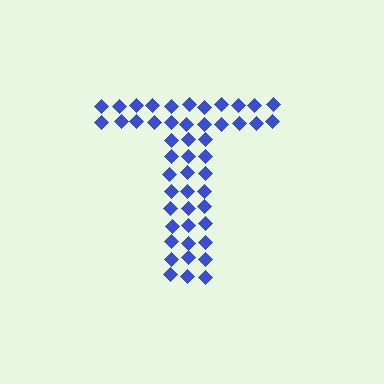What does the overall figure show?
The overall figure shows the letter T.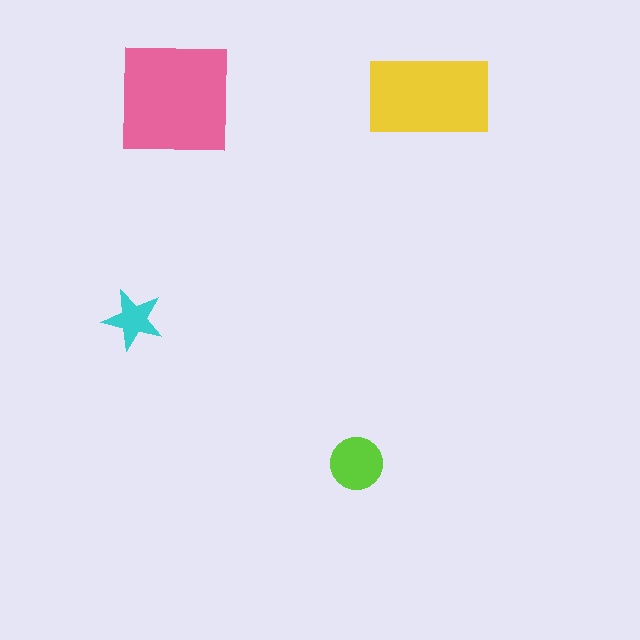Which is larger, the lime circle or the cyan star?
The lime circle.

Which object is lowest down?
The lime circle is bottommost.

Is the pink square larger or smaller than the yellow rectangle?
Larger.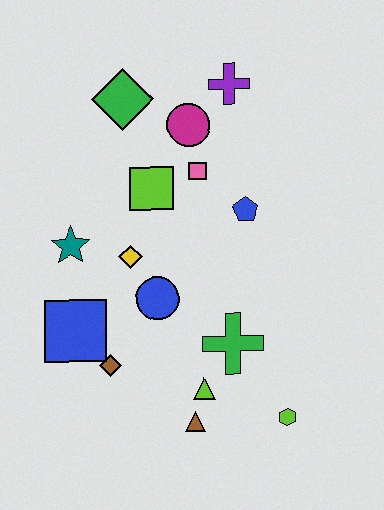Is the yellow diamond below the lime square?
Yes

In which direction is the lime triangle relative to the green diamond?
The lime triangle is below the green diamond.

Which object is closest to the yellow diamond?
The blue circle is closest to the yellow diamond.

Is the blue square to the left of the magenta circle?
Yes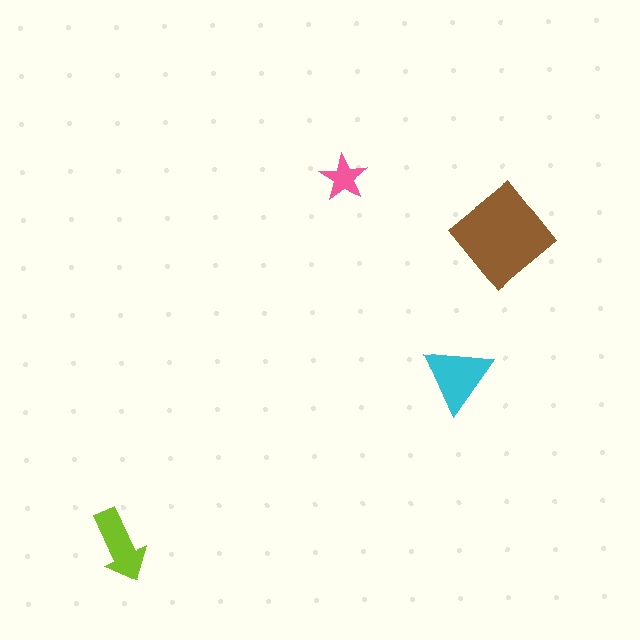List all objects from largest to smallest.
The brown diamond, the cyan triangle, the lime arrow, the pink star.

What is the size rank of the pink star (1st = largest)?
4th.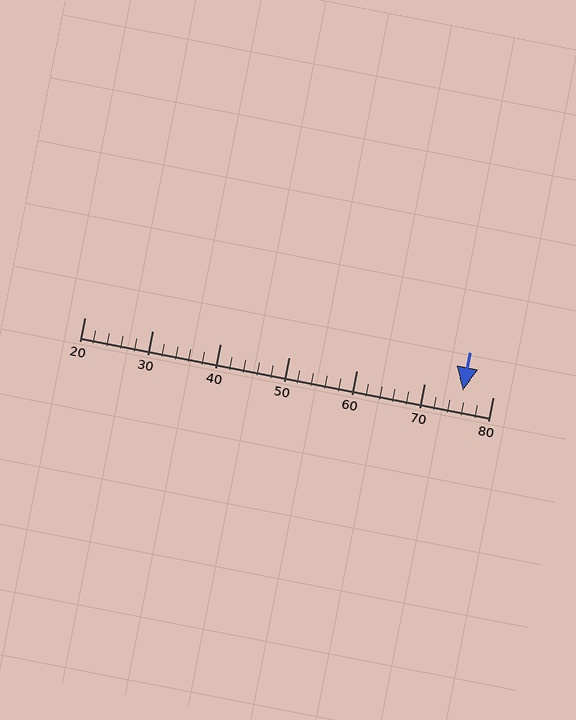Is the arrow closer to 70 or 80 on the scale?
The arrow is closer to 80.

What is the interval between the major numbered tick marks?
The major tick marks are spaced 10 units apart.